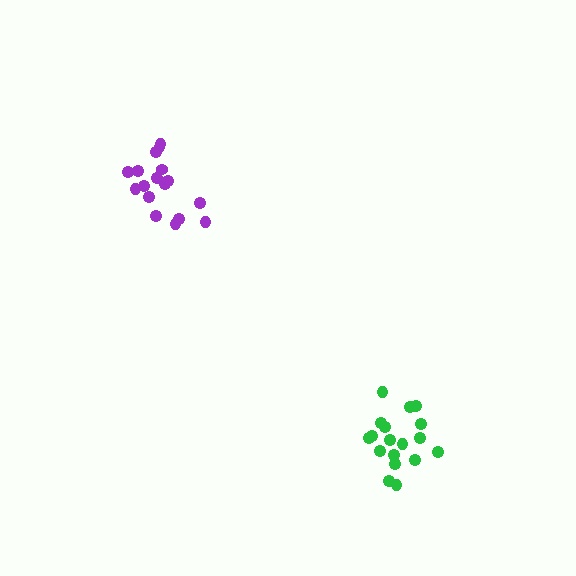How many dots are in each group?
Group 1: 17 dots, Group 2: 18 dots (35 total).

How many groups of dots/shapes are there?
There are 2 groups.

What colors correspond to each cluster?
The clusters are colored: purple, green.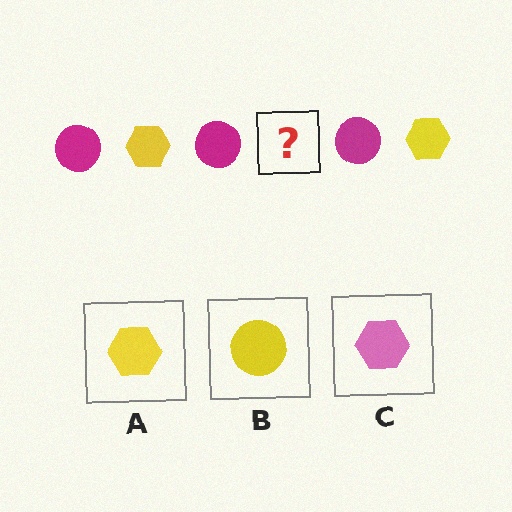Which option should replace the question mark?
Option A.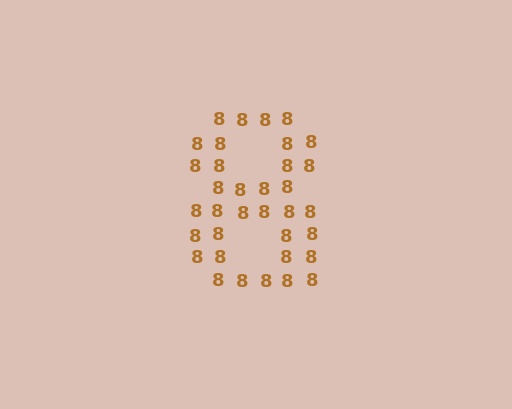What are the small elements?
The small elements are digit 8's.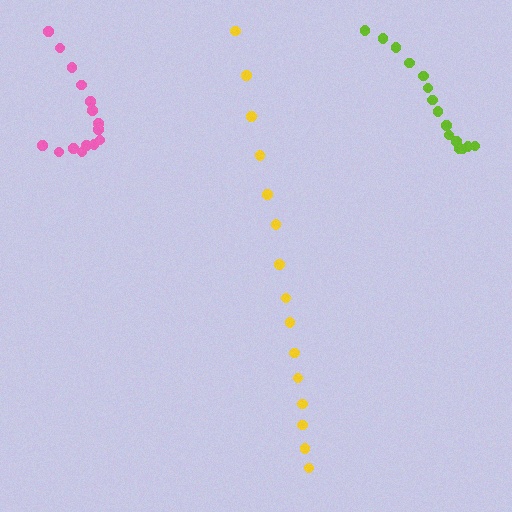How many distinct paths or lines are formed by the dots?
There are 3 distinct paths.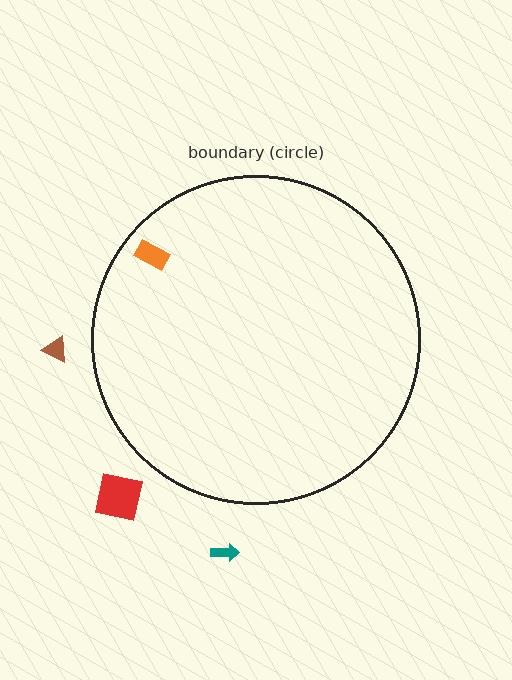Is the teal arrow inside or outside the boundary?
Outside.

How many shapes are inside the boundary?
1 inside, 3 outside.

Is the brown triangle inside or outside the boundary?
Outside.